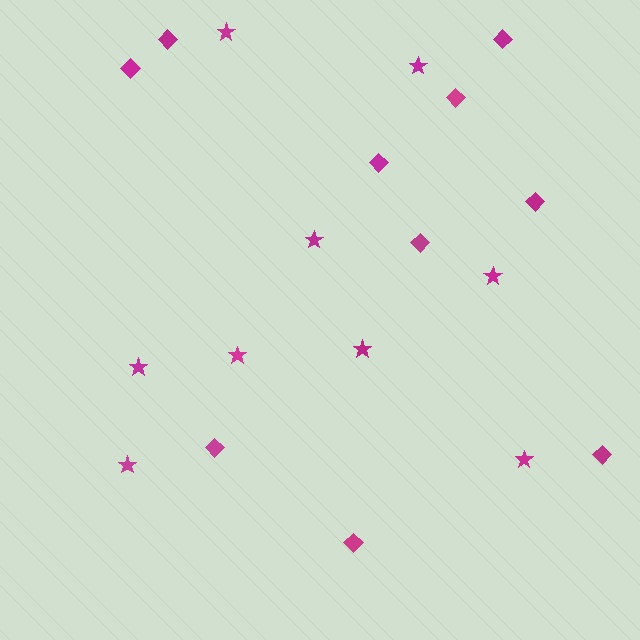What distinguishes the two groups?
There are 2 groups: one group of diamonds (10) and one group of stars (9).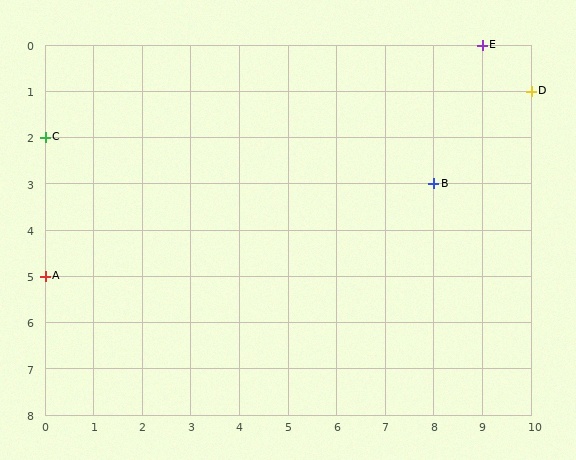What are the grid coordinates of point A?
Point A is at grid coordinates (0, 5).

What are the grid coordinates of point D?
Point D is at grid coordinates (10, 1).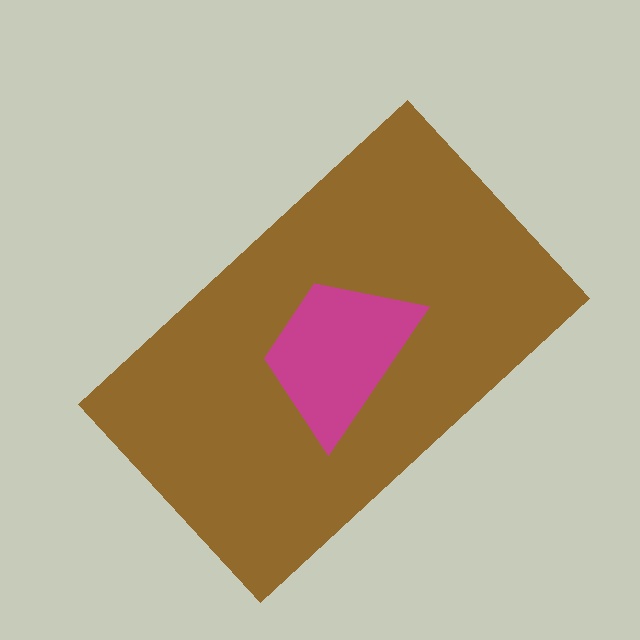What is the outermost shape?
The brown rectangle.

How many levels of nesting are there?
2.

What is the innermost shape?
The magenta trapezoid.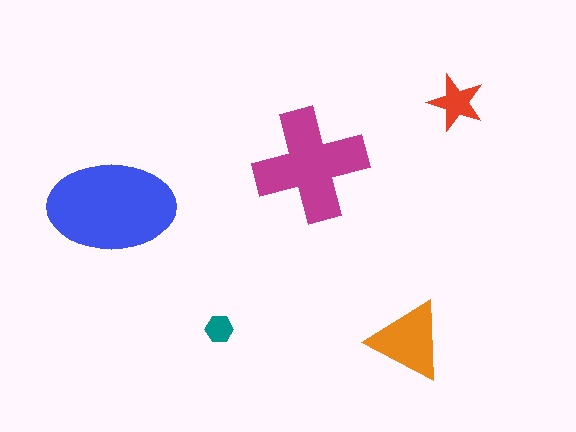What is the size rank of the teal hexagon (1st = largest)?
5th.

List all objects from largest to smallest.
The blue ellipse, the magenta cross, the orange triangle, the red star, the teal hexagon.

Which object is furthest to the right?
The red star is rightmost.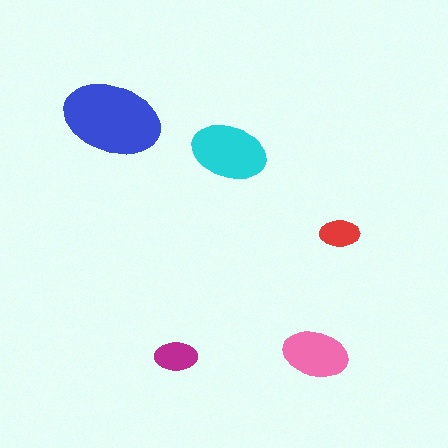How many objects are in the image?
There are 5 objects in the image.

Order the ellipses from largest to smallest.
the blue one, the cyan one, the pink one, the magenta one, the red one.